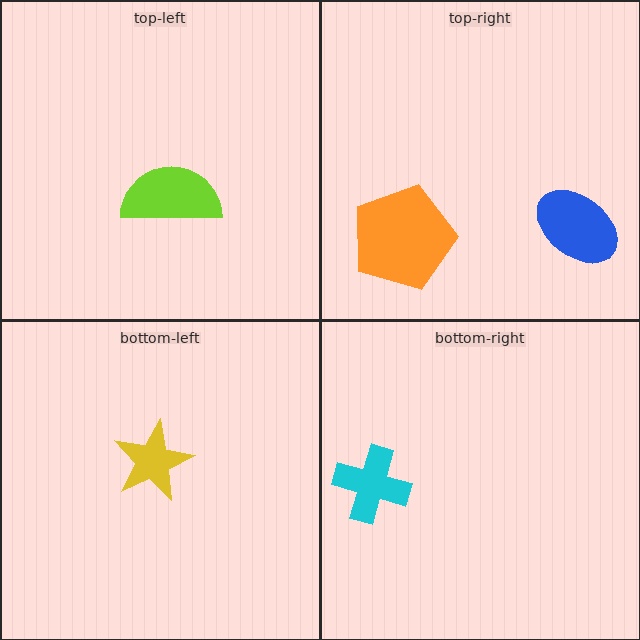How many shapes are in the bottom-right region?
1.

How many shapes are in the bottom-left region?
1.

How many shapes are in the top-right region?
2.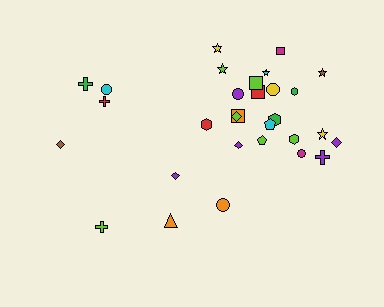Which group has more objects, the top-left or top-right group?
The top-right group.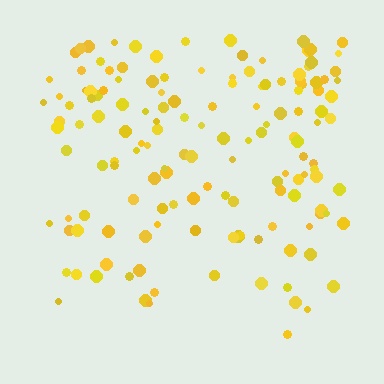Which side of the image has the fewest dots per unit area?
The bottom.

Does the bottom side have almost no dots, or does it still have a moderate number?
Still a moderate number, just noticeably fewer than the top.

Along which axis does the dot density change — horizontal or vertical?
Vertical.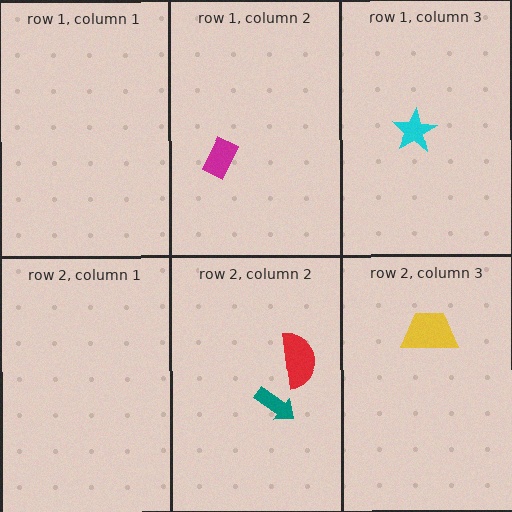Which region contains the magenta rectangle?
The row 1, column 2 region.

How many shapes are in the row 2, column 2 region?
2.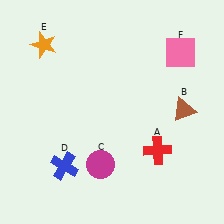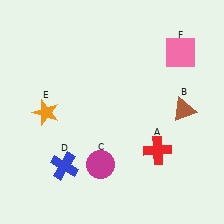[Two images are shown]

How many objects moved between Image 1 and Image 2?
1 object moved between the two images.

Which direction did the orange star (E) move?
The orange star (E) moved down.